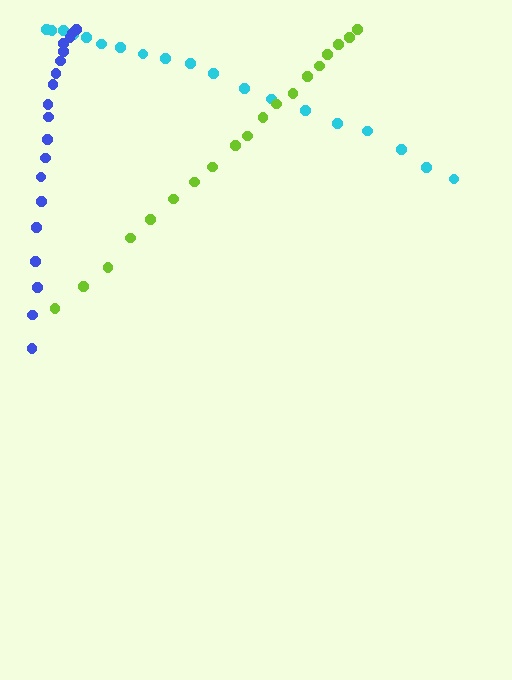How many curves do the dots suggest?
There are 3 distinct paths.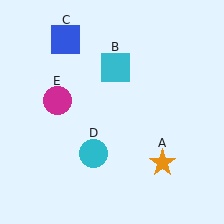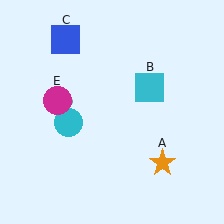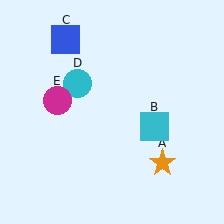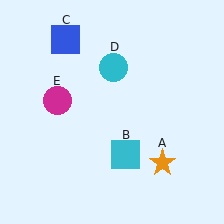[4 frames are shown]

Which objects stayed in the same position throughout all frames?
Orange star (object A) and blue square (object C) and magenta circle (object E) remained stationary.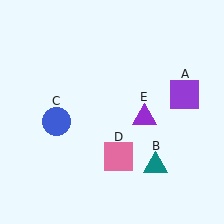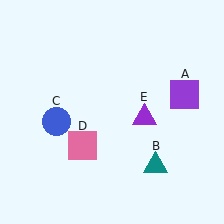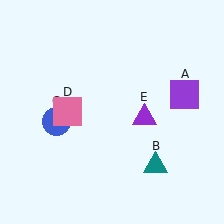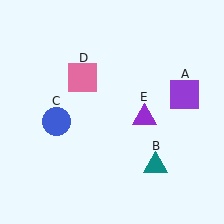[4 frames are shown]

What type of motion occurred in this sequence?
The pink square (object D) rotated clockwise around the center of the scene.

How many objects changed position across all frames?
1 object changed position: pink square (object D).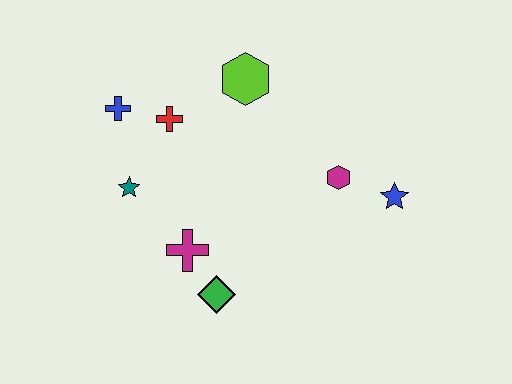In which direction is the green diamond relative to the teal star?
The green diamond is below the teal star.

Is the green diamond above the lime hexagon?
No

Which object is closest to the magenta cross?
The green diamond is closest to the magenta cross.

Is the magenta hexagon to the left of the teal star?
No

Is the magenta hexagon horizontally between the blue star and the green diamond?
Yes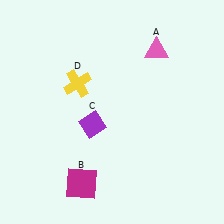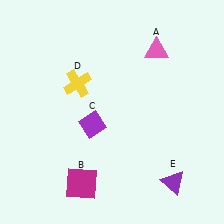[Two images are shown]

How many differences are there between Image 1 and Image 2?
There is 1 difference between the two images.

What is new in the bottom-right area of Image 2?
A purple triangle (E) was added in the bottom-right area of Image 2.